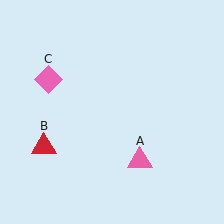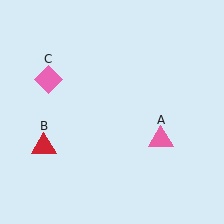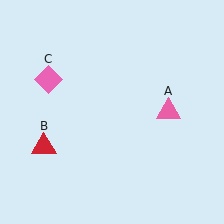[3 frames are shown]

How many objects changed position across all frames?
1 object changed position: pink triangle (object A).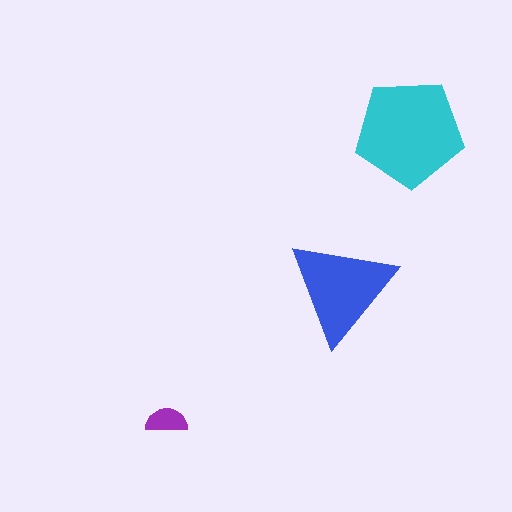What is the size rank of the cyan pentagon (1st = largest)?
1st.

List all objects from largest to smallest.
The cyan pentagon, the blue triangle, the purple semicircle.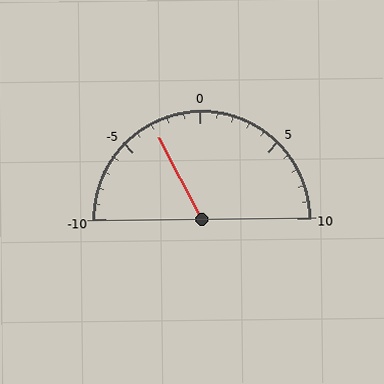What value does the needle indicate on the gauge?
The needle indicates approximately -3.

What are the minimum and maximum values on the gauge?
The gauge ranges from -10 to 10.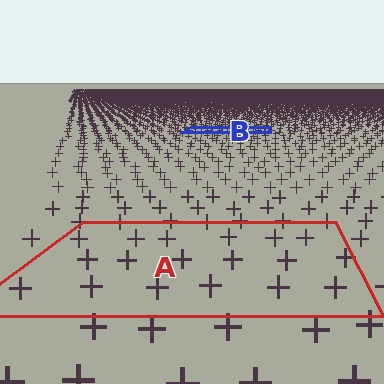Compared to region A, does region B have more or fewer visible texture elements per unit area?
Region B has more texture elements per unit area — they are packed more densely because it is farther away.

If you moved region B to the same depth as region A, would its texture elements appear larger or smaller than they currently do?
They would appear larger. At a closer depth, the same texture elements are projected at a bigger on-screen size.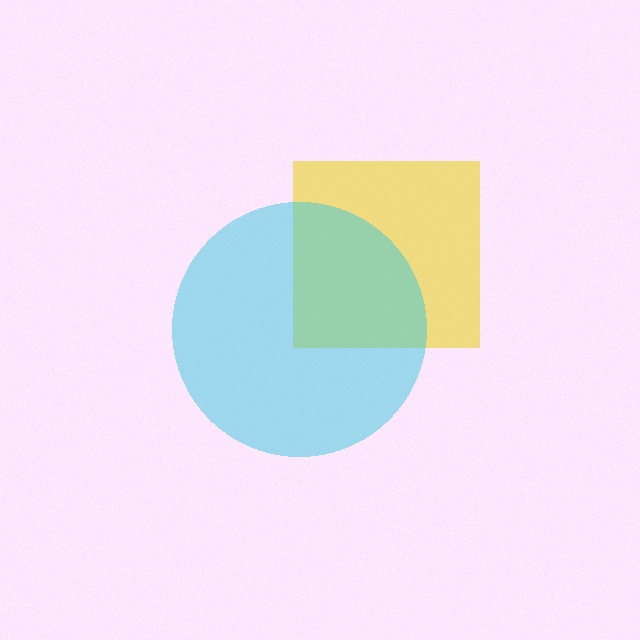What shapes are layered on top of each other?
The layered shapes are: a yellow square, a cyan circle.